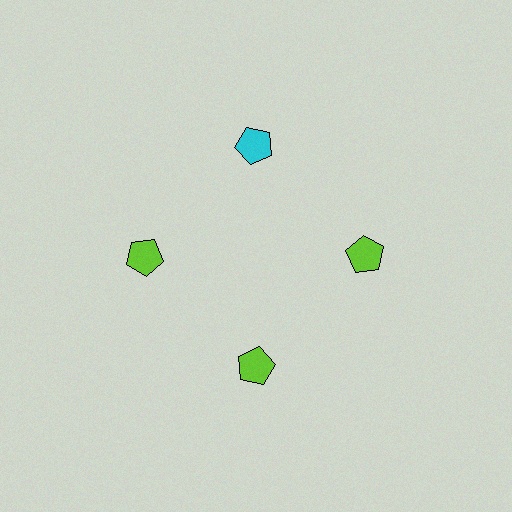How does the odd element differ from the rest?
It has a different color: cyan instead of lime.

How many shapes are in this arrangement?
There are 4 shapes arranged in a ring pattern.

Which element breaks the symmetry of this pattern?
The cyan pentagon at roughly the 12 o'clock position breaks the symmetry. All other shapes are lime pentagons.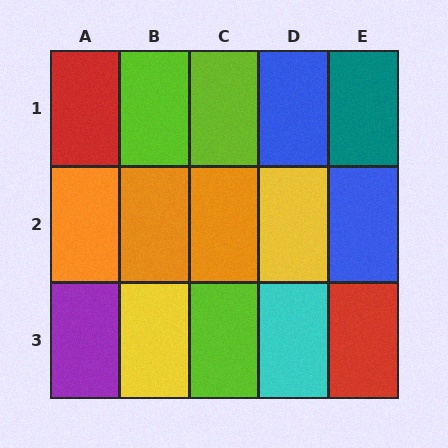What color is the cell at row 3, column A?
Purple.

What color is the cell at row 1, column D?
Blue.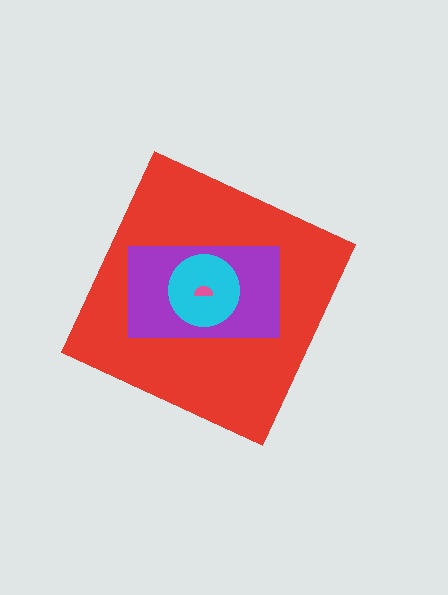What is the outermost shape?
The red diamond.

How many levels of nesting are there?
4.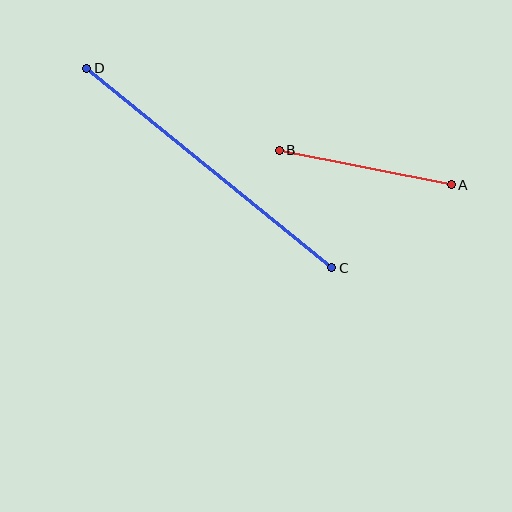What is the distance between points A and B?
The distance is approximately 176 pixels.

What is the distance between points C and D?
The distance is approximately 316 pixels.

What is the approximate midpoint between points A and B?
The midpoint is at approximately (365, 168) pixels.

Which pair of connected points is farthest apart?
Points C and D are farthest apart.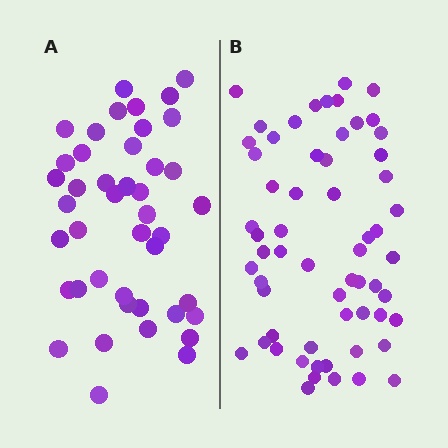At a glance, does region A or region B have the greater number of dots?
Region B (the right region) has more dots.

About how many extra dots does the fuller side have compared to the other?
Region B has approximately 15 more dots than region A.